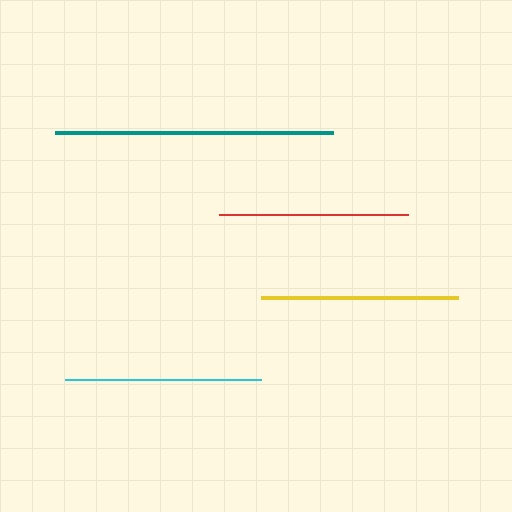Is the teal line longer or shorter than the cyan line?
The teal line is longer than the cyan line.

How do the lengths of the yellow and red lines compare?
The yellow and red lines are approximately the same length.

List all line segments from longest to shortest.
From longest to shortest: teal, yellow, cyan, red.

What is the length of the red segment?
The red segment is approximately 190 pixels long.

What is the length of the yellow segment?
The yellow segment is approximately 197 pixels long.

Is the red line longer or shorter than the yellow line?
The yellow line is longer than the red line.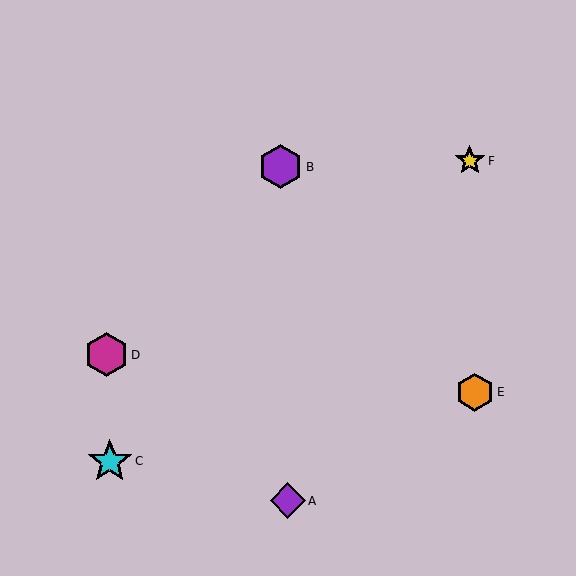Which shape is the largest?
The cyan star (labeled C) is the largest.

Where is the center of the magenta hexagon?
The center of the magenta hexagon is at (106, 355).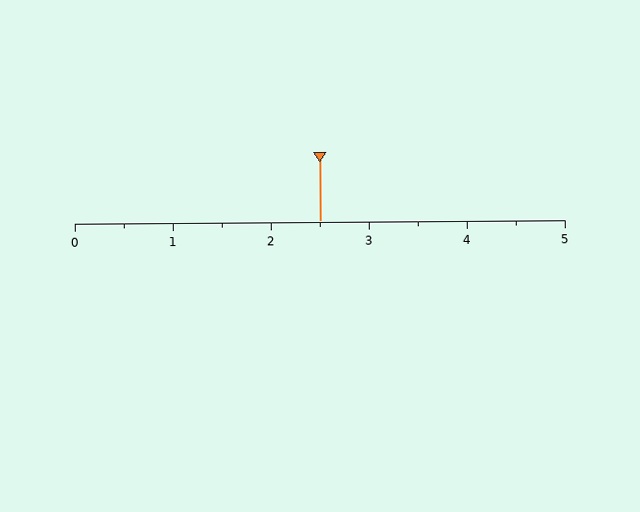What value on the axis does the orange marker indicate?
The marker indicates approximately 2.5.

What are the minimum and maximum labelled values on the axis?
The axis runs from 0 to 5.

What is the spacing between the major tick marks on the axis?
The major ticks are spaced 1 apart.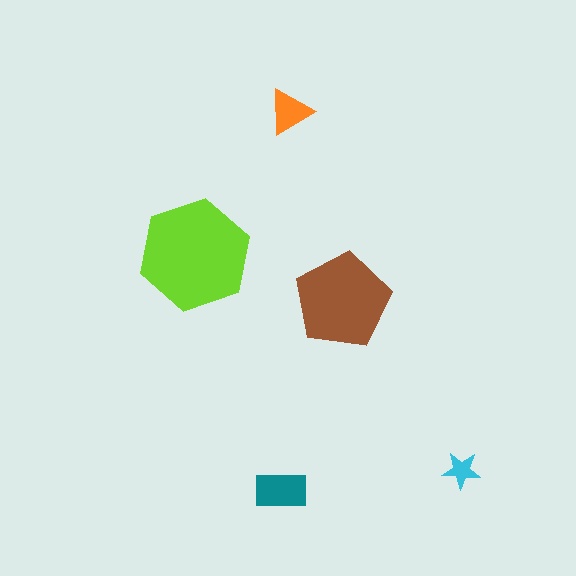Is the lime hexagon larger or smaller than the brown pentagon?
Larger.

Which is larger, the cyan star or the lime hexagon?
The lime hexagon.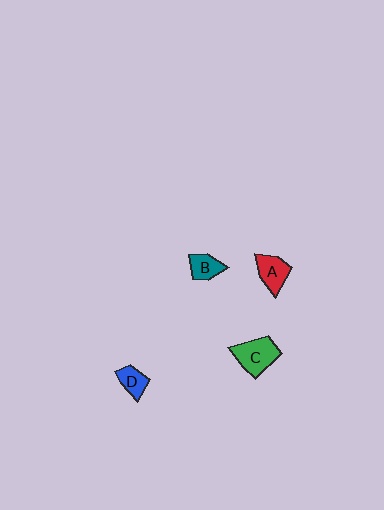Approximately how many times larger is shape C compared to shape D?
Approximately 1.8 times.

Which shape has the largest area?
Shape C (green).